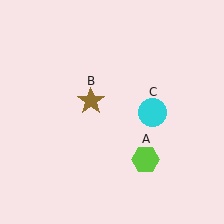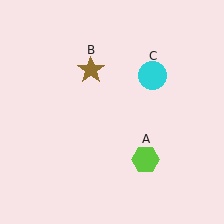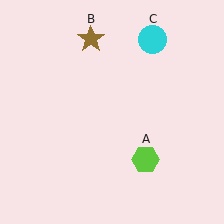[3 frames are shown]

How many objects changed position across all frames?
2 objects changed position: brown star (object B), cyan circle (object C).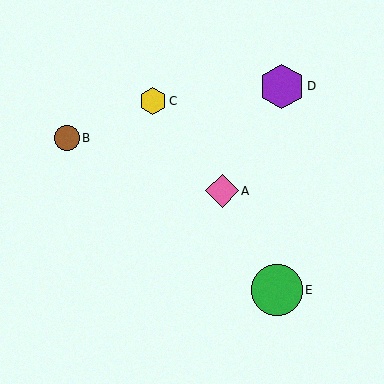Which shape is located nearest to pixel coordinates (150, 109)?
The yellow hexagon (labeled C) at (153, 101) is nearest to that location.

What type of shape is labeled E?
Shape E is a green circle.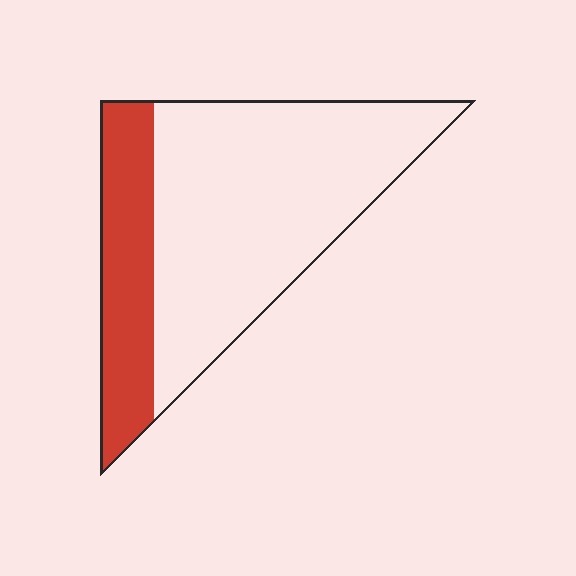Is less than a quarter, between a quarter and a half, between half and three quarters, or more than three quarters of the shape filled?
Between a quarter and a half.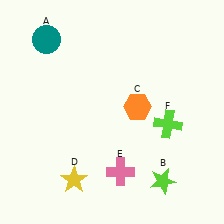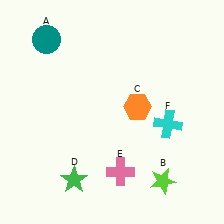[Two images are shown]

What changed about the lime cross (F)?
In Image 1, F is lime. In Image 2, it changed to cyan.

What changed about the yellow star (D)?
In Image 1, D is yellow. In Image 2, it changed to green.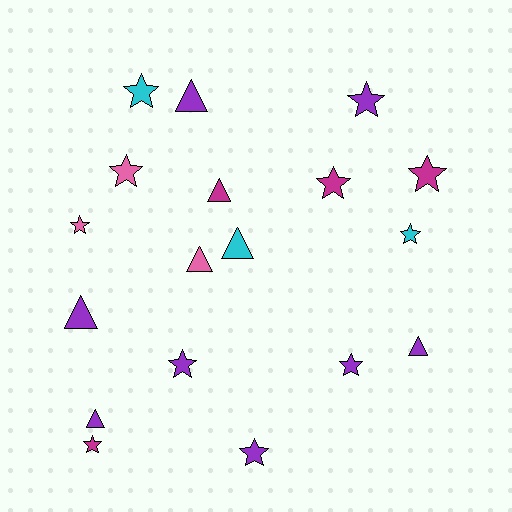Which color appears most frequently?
Purple, with 8 objects.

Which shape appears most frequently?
Star, with 11 objects.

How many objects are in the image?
There are 18 objects.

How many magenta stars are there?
There are 3 magenta stars.